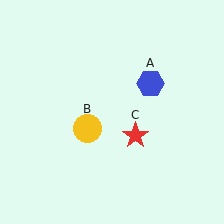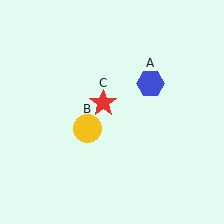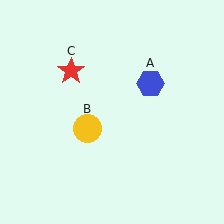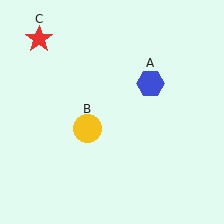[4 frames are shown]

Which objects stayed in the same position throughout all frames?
Blue hexagon (object A) and yellow circle (object B) remained stationary.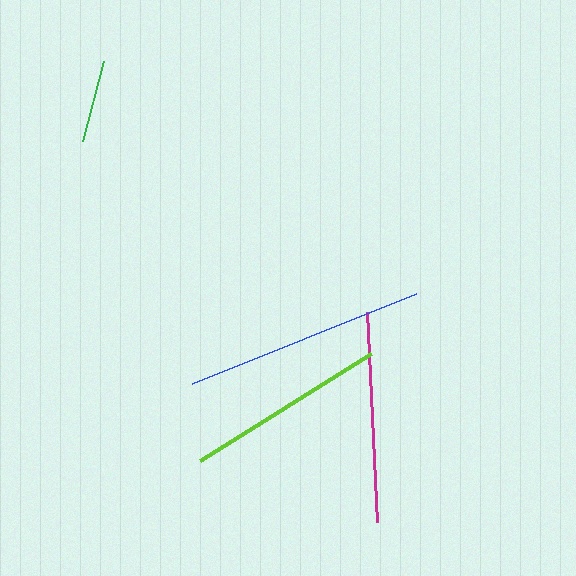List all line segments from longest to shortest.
From longest to shortest: blue, magenta, lime, green.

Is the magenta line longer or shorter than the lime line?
The magenta line is longer than the lime line.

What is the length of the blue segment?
The blue segment is approximately 241 pixels long.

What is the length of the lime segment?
The lime segment is approximately 202 pixels long.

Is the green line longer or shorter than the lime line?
The lime line is longer than the green line.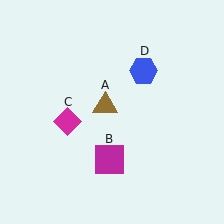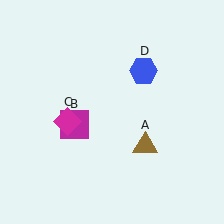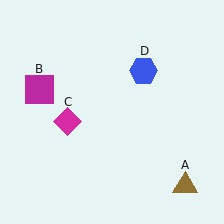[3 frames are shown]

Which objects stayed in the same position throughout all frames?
Magenta diamond (object C) and blue hexagon (object D) remained stationary.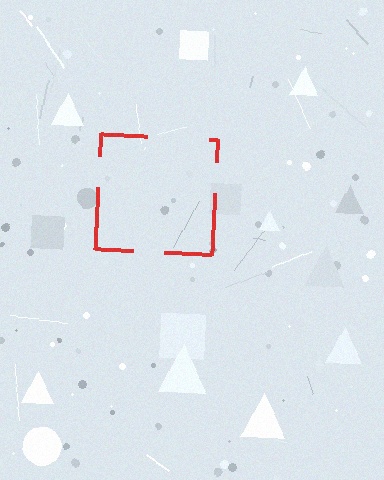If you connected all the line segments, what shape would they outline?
They would outline a square.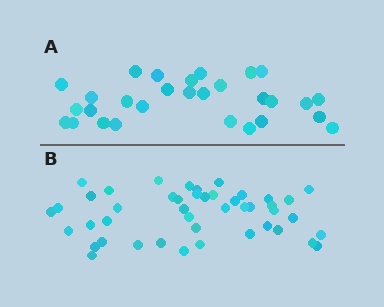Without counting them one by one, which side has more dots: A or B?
Region B (the bottom region) has more dots.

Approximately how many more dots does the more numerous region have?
Region B has approximately 15 more dots than region A.